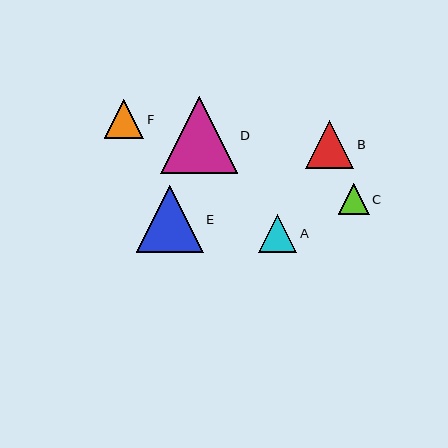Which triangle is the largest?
Triangle D is the largest with a size of approximately 77 pixels.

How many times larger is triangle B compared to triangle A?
Triangle B is approximately 1.2 times the size of triangle A.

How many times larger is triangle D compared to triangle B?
Triangle D is approximately 1.6 times the size of triangle B.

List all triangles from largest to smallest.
From largest to smallest: D, E, B, F, A, C.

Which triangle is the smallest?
Triangle C is the smallest with a size of approximately 31 pixels.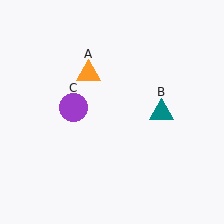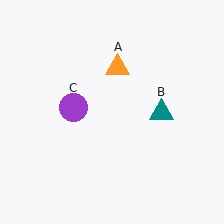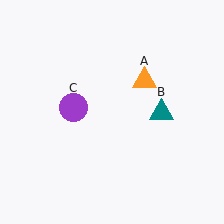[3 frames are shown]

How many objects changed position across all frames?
1 object changed position: orange triangle (object A).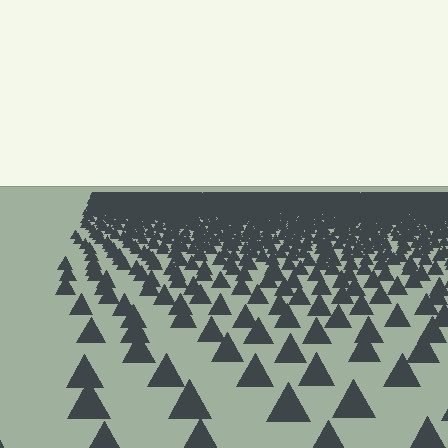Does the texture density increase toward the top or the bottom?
Density increases toward the top.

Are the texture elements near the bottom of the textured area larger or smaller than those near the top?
Larger. Near the bottom, elements are closer to the viewer and appear at a bigger on-screen size.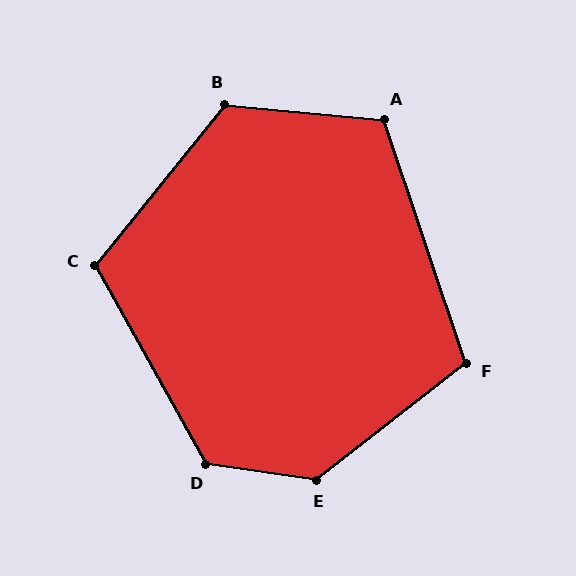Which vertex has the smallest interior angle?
F, at approximately 109 degrees.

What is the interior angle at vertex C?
Approximately 112 degrees (obtuse).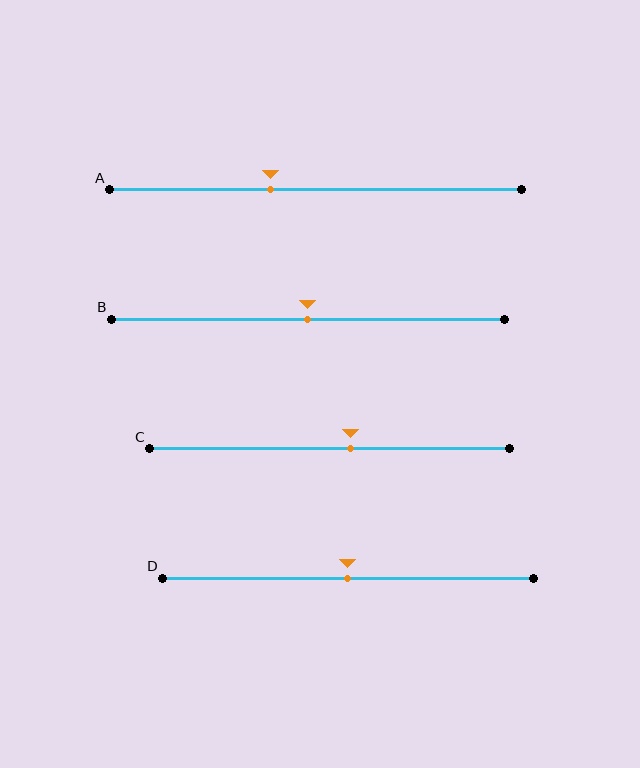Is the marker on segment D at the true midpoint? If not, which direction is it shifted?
Yes, the marker on segment D is at the true midpoint.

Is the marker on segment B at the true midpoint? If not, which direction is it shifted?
Yes, the marker on segment B is at the true midpoint.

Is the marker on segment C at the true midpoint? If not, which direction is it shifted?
No, the marker on segment C is shifted to the right by about 6% of the segment length.